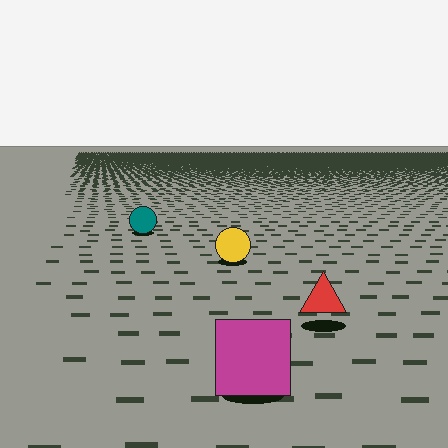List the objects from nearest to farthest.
From nearest to farthest: the magenta square, the red triangle, the yellow circle, the teal circle.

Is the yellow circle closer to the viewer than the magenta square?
No. The magenta square is closer — you can tell from the texture gradient: the ground texture is coarser near it.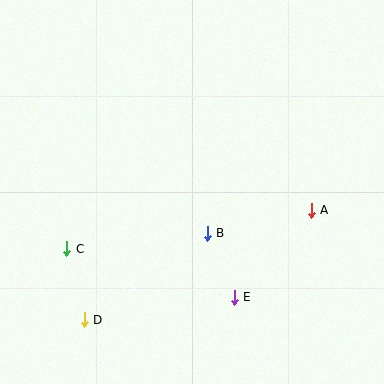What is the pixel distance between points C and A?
The distance between C and A is 248 pixels.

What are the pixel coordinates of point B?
Point B is at (207, 233).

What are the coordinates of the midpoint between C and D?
The midpoint between C and D is at (75, 284).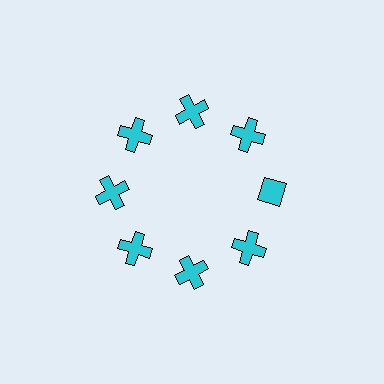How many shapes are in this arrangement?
There are 8 shapes arranged in a ring pattern.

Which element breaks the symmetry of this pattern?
The cyan diamond at roughly the 3 o'clock position breaks the symmetry. All other shapes are cyan crosses.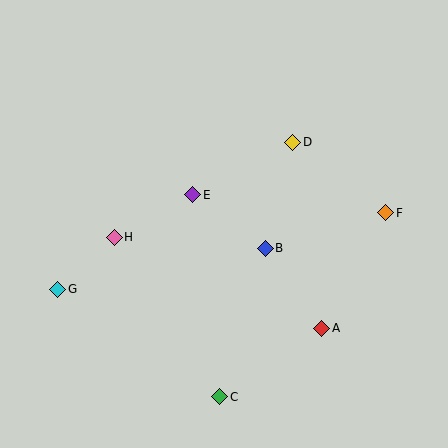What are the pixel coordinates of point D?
Point D is at (293, 142).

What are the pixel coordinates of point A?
Point A is at (322, 328).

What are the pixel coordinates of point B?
Point B is at (265, 248).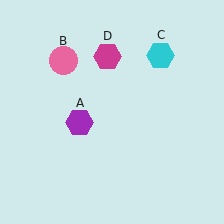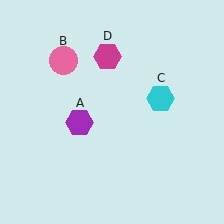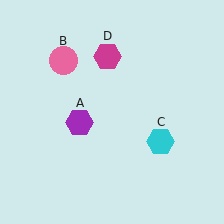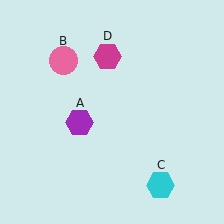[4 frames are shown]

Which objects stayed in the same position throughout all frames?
Purple hexagon (object A) and pink circle (object B) and magenta hexagon (object D) remained stationary.